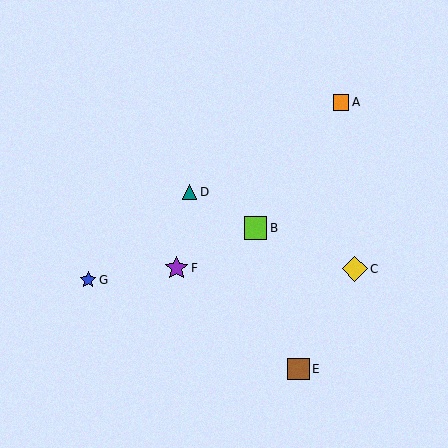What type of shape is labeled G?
Shape G is a blue star.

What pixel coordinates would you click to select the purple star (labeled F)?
Click at (176, 268) to select the purple star F.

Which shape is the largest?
The yellow diamond (labeled C) is the largest.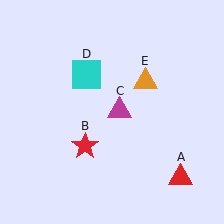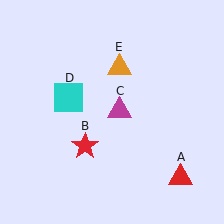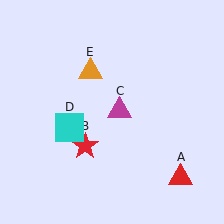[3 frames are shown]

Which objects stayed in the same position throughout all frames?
Red triangle (object A) and red star (object B) and magenta triangle (object C) remained stationary.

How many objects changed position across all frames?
2 objects changed position: cyan square (object D), orange triangle (object E).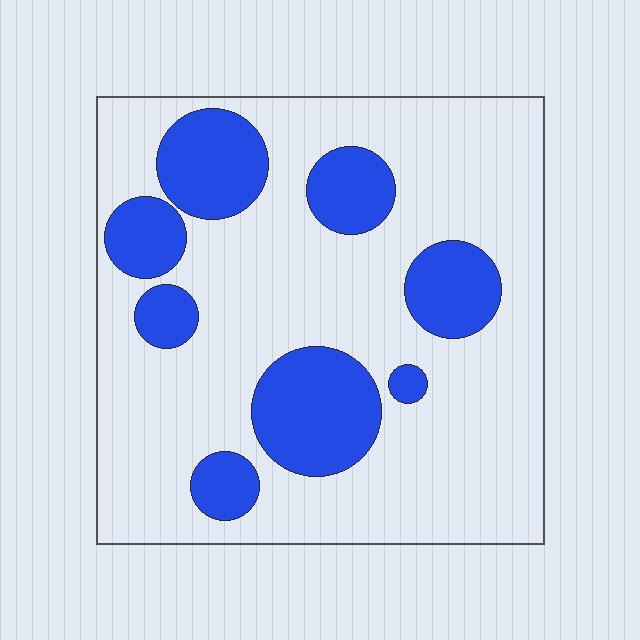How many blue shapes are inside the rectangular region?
8.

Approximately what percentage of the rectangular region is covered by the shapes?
Approximately 25%.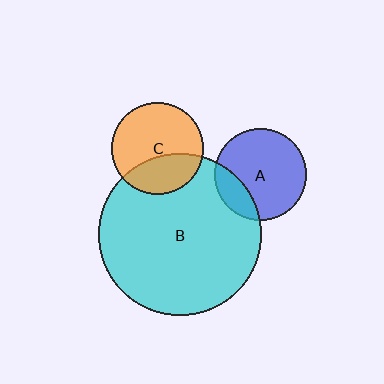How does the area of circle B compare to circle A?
Approximately 3.1 times.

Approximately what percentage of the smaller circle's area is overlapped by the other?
Approximately 35%.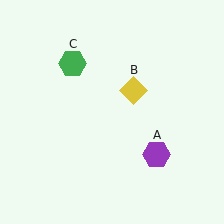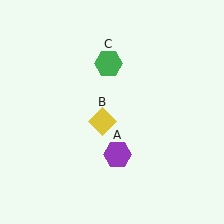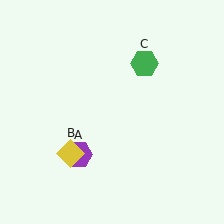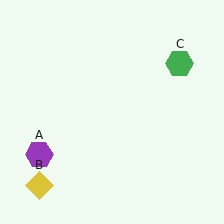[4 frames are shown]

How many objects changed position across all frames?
3 objects changed position: purple hexagon (object A), yellow diamond (object B), green hexagon (object C).